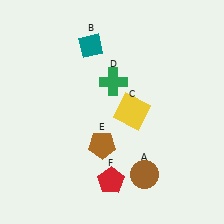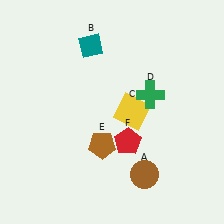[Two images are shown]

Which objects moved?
The objects that moved are: the green cross (D), the red pentagon (F).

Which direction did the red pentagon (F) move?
The red pentagon (F) moved up.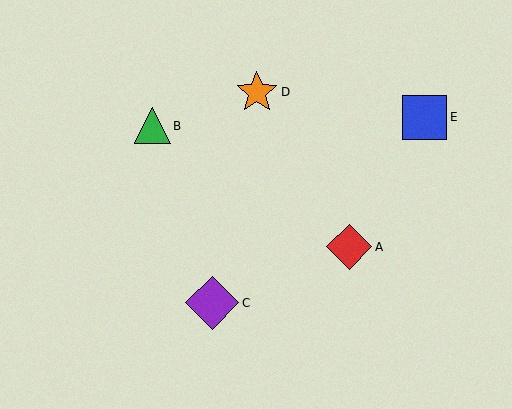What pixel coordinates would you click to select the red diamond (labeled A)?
Click at (349, 247) to select the red diamond A.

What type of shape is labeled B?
Shape B is a green triangle.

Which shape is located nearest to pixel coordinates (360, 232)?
The red diamond (labeled A) at (349, 247) is nearest to that location.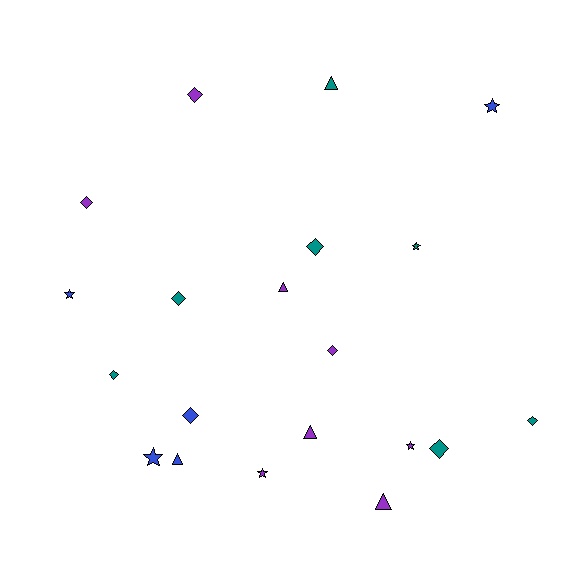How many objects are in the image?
There are 20 objects.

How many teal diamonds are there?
There are 5 teal diamonds.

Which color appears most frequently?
Purple, with 8 objects.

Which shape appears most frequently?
Diamond, with 9 objects.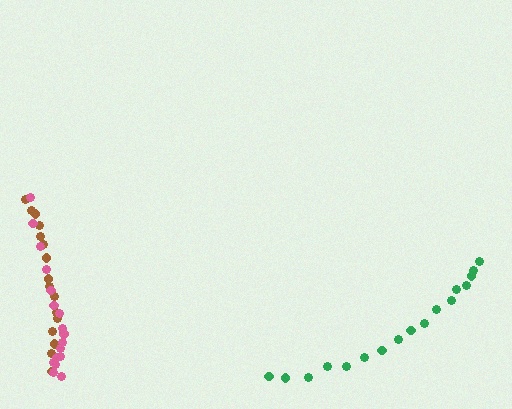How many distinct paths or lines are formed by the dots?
There are 3 distinct paths.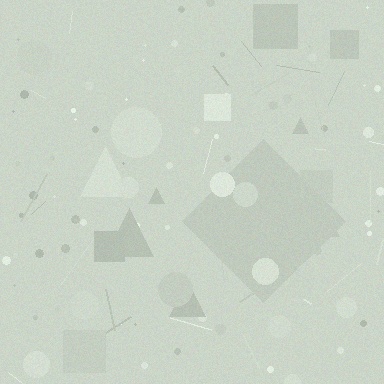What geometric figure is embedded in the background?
A diamond is embedded in the background.